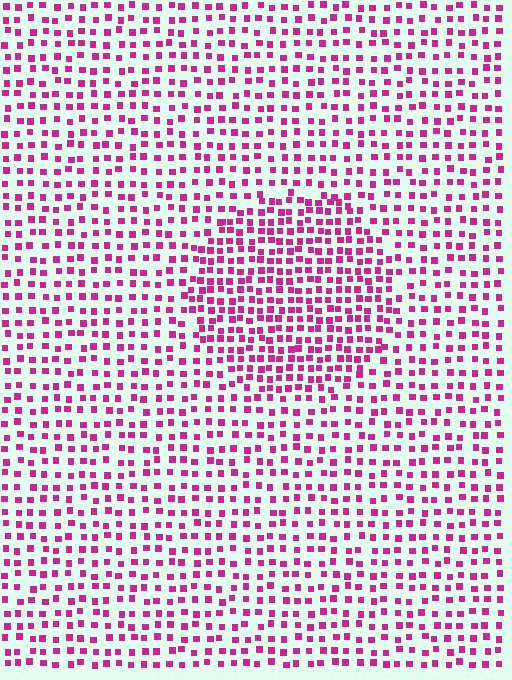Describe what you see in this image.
The image contains small magenta elements arranged at two different densities. A circle-shaped region is visible where the elements are more densely packed than the surrounding area.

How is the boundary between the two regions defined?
The boundary is defined by a change in element density (approximately 1.7x ratio). All elements are the same color, size, and shape.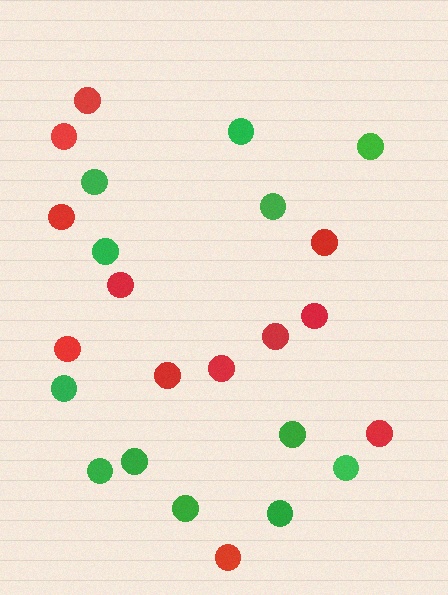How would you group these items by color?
There are 2 groups: one group of red circles (12) and one group of green circles (12).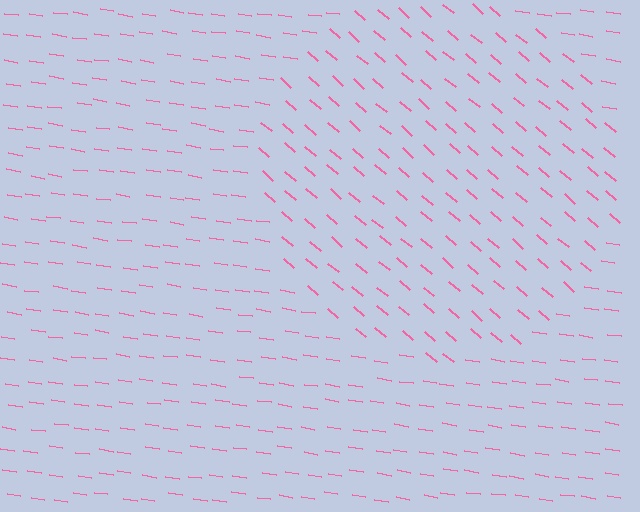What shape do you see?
I see a circle.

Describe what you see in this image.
The image is filled with small pink line segments. A circle region in the image has lines oriented differently from the surrounding lines, creating a visible texture boundary.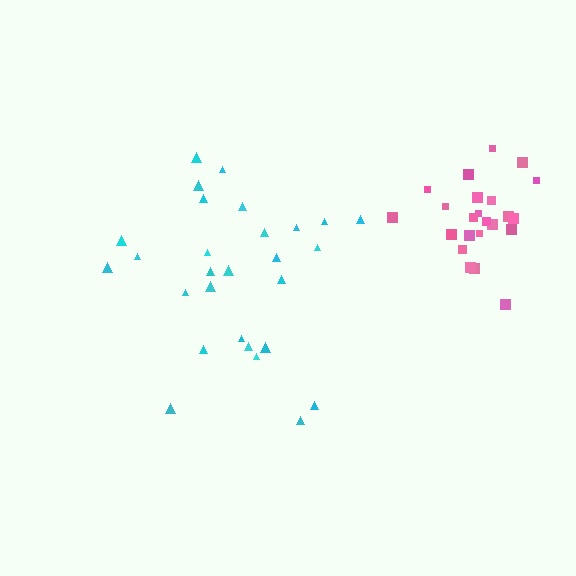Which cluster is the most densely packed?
Pink.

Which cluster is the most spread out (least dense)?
Cyan.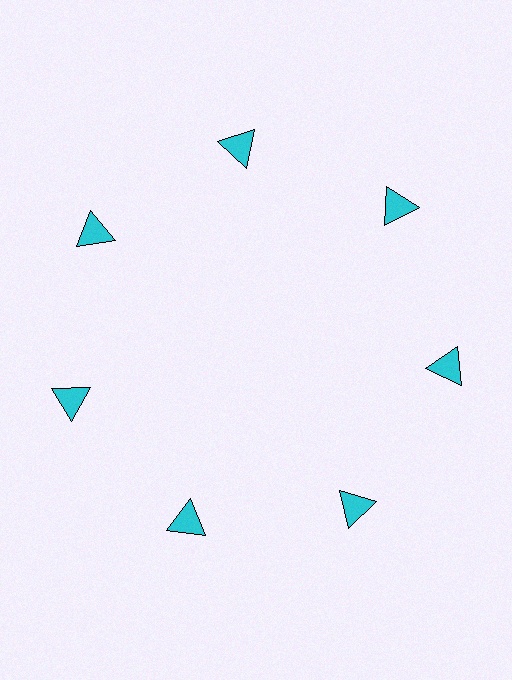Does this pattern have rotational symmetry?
Yes, this pattern has 7-fold rotational symmetry. It looks the same after rotating 51 degrees around the center.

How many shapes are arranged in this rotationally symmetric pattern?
There are 7 shapes, arranged in 7 groups of 1.